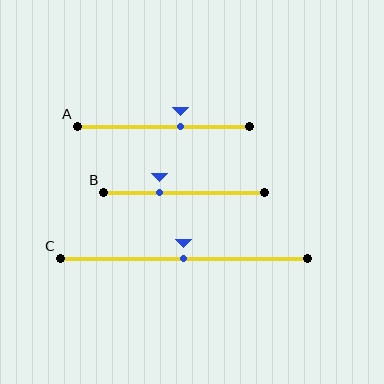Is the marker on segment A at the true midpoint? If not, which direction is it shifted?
No, the marker on segment A is shifted to the right by about 10% of the segment length.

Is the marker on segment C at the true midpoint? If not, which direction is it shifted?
Yes, the marker on segment C is at the true midpoint.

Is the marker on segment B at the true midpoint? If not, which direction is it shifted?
No, the marker on segment B is shifted to the left by about 15% of the segment length.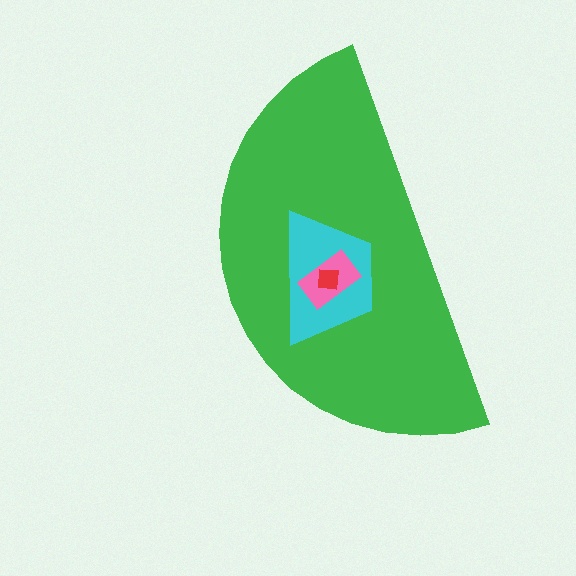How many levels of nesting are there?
4.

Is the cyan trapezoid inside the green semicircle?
Yes.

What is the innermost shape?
The red square.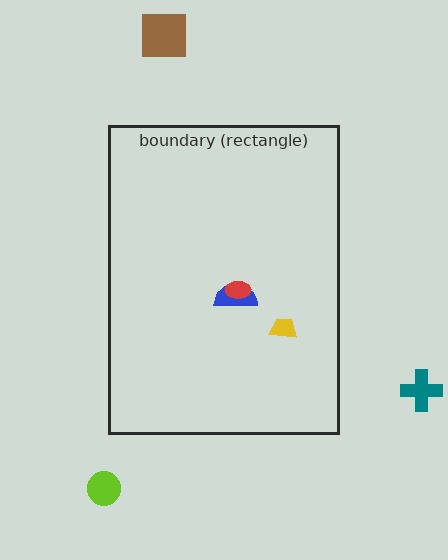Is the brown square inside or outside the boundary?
Outside.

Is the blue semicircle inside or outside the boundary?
Inside.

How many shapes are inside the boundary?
3 inside, 3 outside.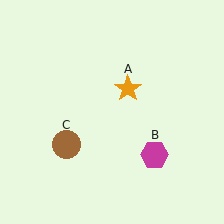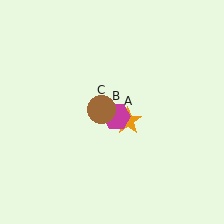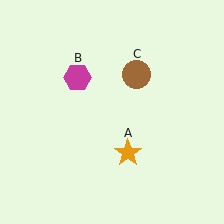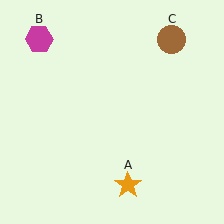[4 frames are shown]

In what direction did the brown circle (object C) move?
The brown circle (object C) moved up and to the right.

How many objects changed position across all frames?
3 objects changed position: orange star (object A), magenta hexagon (object B), brown circle (object C).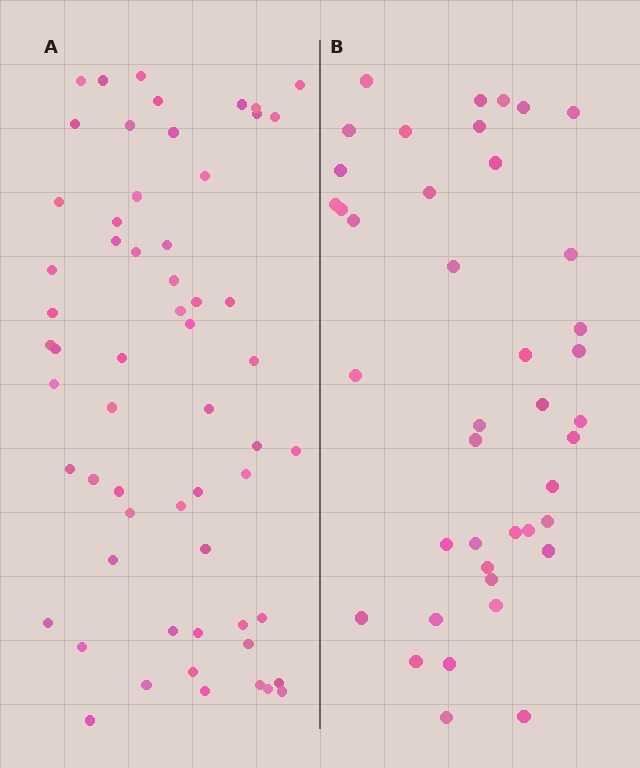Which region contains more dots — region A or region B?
Region A (the left region) has more dots.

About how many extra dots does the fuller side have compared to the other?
Region A has approximately 20 more dots than region B.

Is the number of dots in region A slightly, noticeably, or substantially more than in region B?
Region A has noticeably more, but not dramatically so. The ratio is roughly 1.4 to 1.